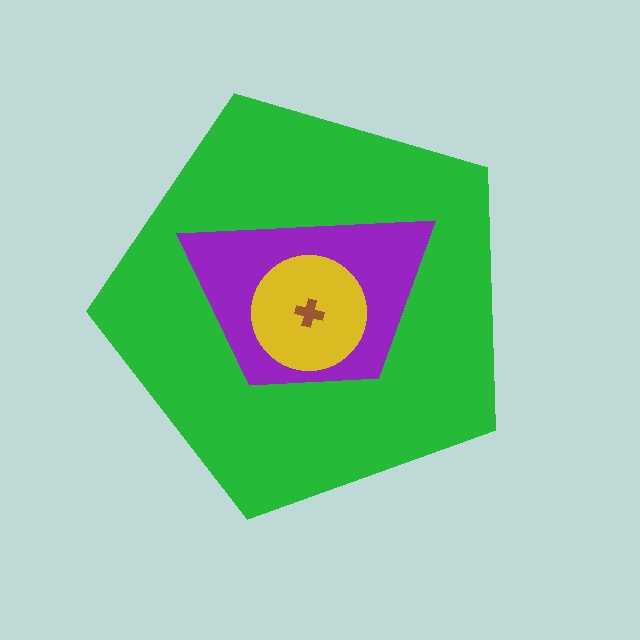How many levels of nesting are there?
4.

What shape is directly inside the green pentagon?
The purple trapezoid.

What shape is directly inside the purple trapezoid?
The yellow circle.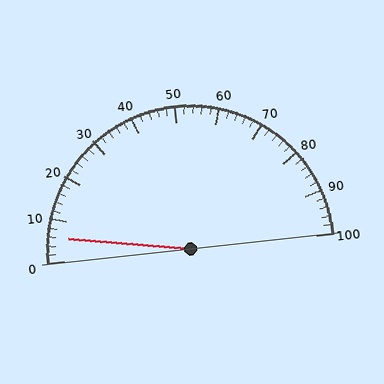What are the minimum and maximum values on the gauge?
The gauge ranges from 0 to 100.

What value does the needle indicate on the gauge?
The needle indicates approximately 6.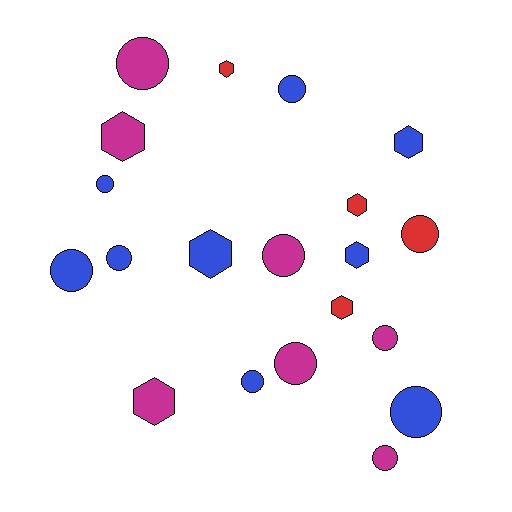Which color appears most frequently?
Blue, with 9 objects.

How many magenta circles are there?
There are 5 magenta circles.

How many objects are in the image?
There are 20 objects.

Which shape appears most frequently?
Circle, with 12 objects.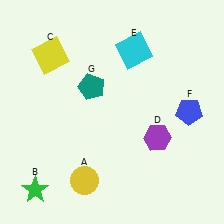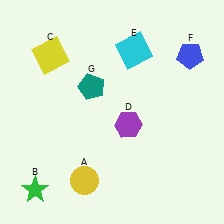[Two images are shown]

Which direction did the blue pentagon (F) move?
The blue pentagon (F) moved up.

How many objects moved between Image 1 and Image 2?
2 objects moved between the two images.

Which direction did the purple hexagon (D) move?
The purple hexagon (D) moved left.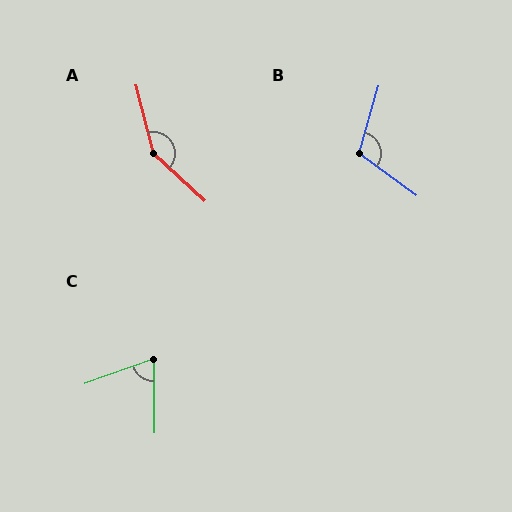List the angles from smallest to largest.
C (71°), B (109°), A (147°).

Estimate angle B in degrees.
Approximately 109 degrees.